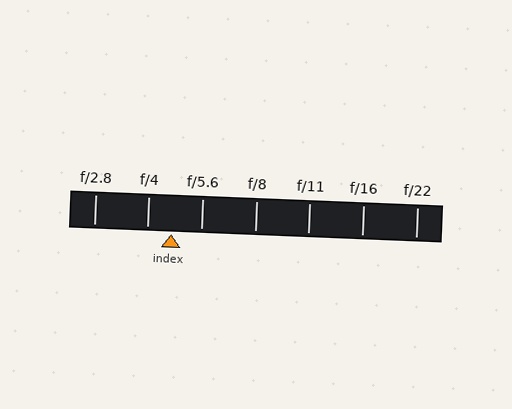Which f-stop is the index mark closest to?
The index mark is closest to f/4.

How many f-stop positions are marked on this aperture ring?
There are 7 f-stop positions marked.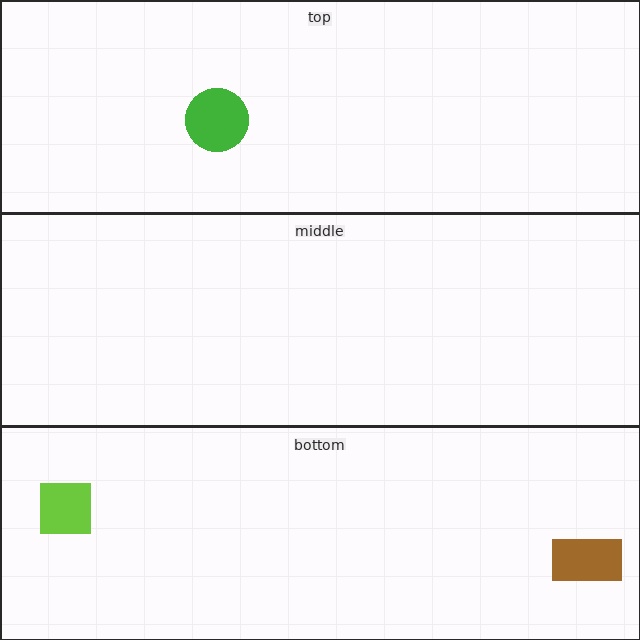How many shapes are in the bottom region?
2.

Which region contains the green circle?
The top region.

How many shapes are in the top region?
1.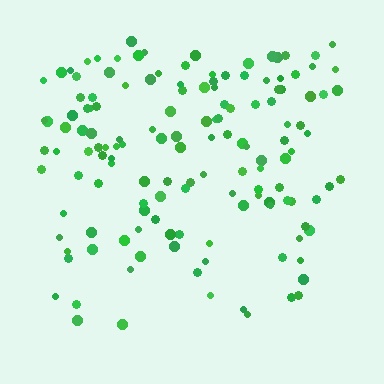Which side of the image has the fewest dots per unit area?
The bottom.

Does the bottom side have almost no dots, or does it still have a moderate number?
Still a moderate number, just noticeably fewer than the top.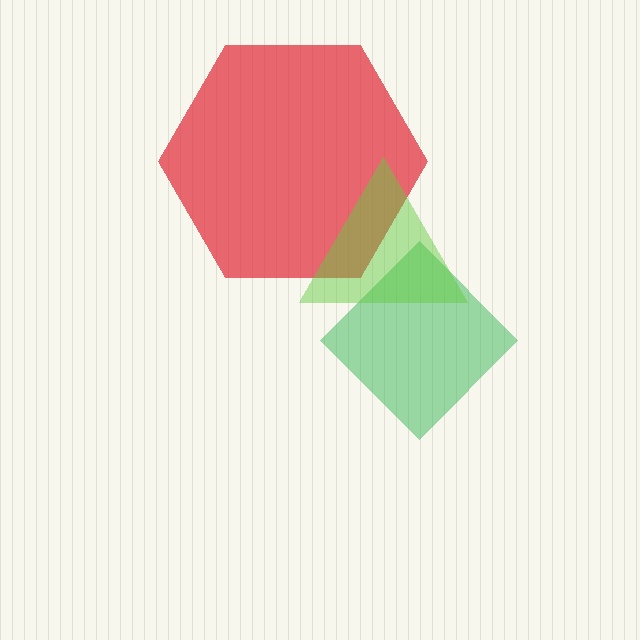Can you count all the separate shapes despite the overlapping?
Yes, there are 3 separate shapes.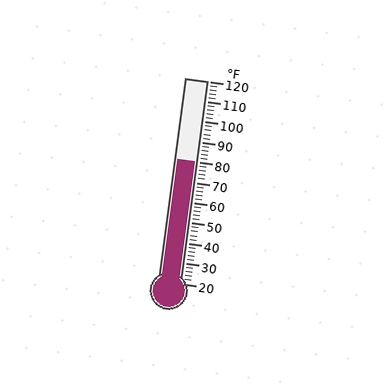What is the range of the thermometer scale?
The thermometer scale ranges from 20°F to 120°F.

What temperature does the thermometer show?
The thermometer shows approximately 80°F.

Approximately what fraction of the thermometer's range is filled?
The thermometer is filled to approximately 60% of its range.